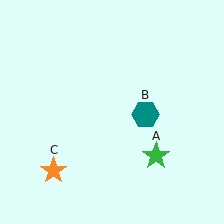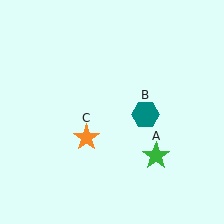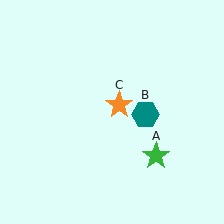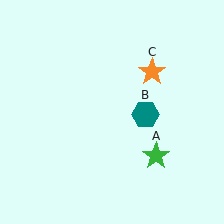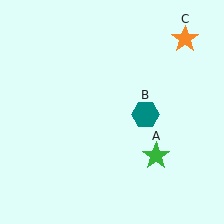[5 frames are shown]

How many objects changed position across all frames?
1 object changed position: orange star (object C).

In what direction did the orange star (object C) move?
The orange star (object C) moved up and to the right.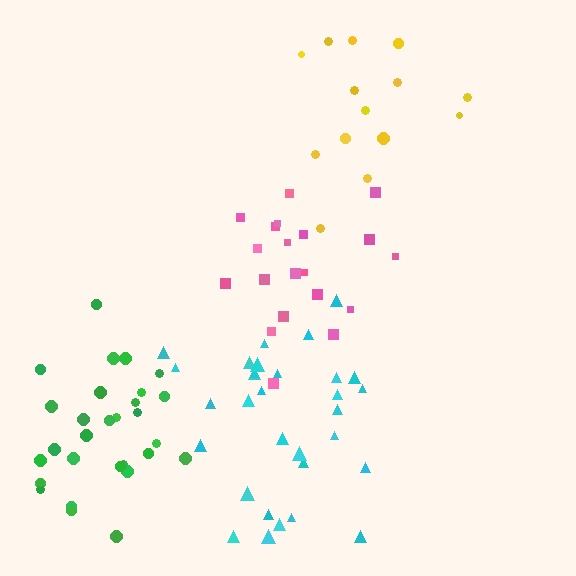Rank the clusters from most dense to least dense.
green, cyan, pink, yellow.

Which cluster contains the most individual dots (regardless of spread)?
Cyan (31).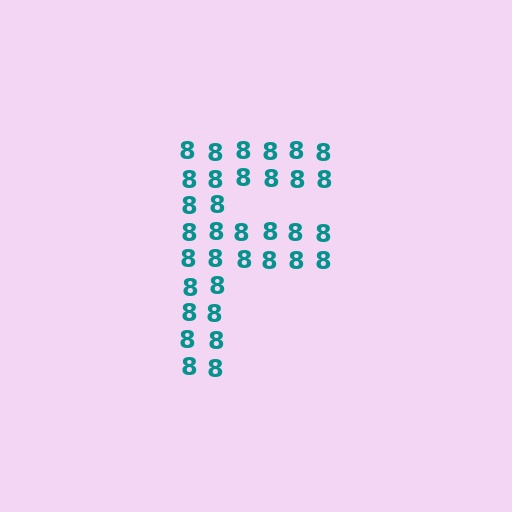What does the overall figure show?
The overall figure shows the letter F.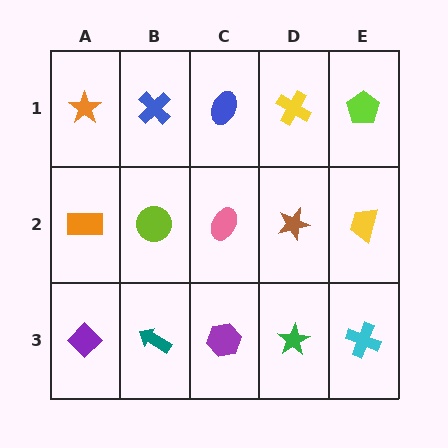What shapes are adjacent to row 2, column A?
An orange star (row 1, column A), a purple diamond (row 3, column A), a lime circle (row 2, column B).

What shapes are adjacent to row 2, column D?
A yellow cross (row 1, column D), a green star (row 3, column D), a pink ellipse (row 2, column C), a yellow trapezoid (row 2, column E).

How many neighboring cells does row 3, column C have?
3.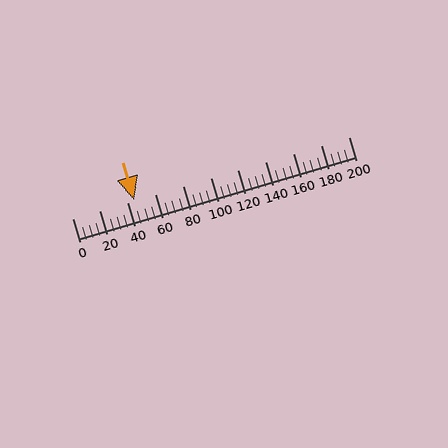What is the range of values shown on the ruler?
The ruler shows values from 0 to 200.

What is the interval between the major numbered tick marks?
The major tick marks are spaced 20 units apart.